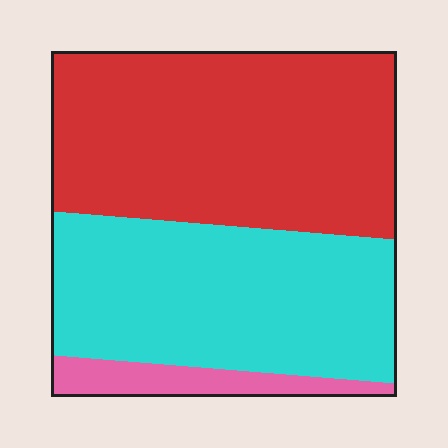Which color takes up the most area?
Red, at roughly 50%.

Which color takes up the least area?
Pink, at roughly 10%.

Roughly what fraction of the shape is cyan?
Cyan covers 42% of the shape.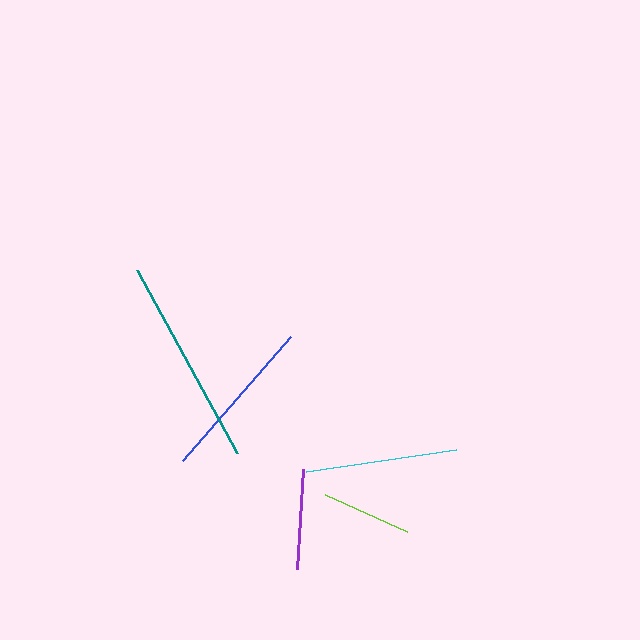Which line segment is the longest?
The teal line is the longest at approximately 208 pixels.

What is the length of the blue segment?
The blue segment is approximately 165 pixels long.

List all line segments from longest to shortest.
From longest to shortest: teal, blue, cyan, purple, lime.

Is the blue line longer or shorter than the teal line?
The teal line is longer than the blue line.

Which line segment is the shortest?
The lime line is the shortest at approximately 90 pixels.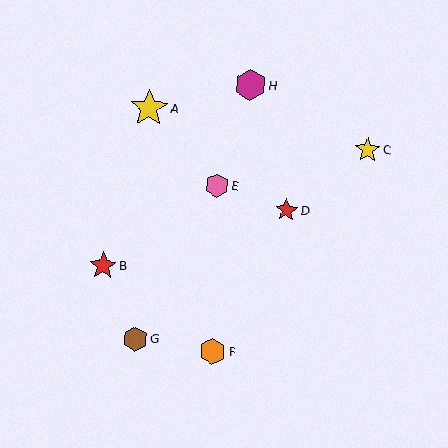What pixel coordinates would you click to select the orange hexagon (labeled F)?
Click at (213, 351) to select the orange hexagon F.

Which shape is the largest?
The yellow star (labeled A) is the largest.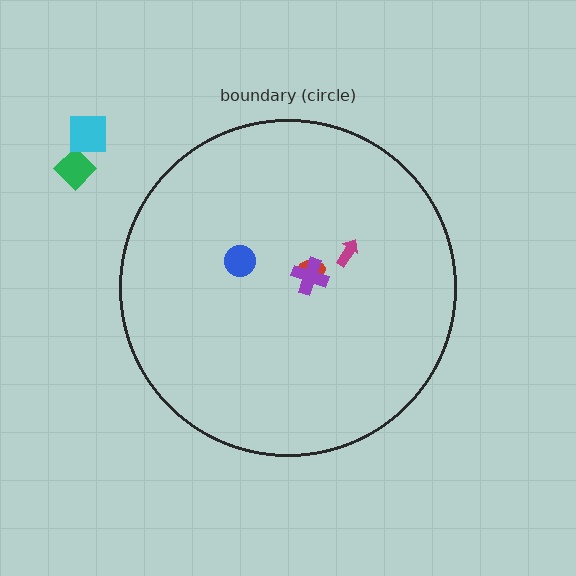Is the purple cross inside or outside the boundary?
Inside.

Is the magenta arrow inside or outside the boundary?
Inside.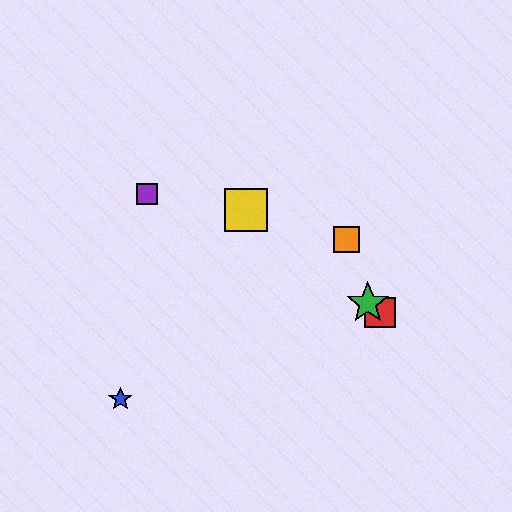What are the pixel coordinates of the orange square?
The orange square is at (347, 239).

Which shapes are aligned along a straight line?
The red square, the green star, the yellow square are aligned along a straight line.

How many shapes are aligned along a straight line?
3 shapes (the red square, the green star, the yellow square) are aligned along a straight line.